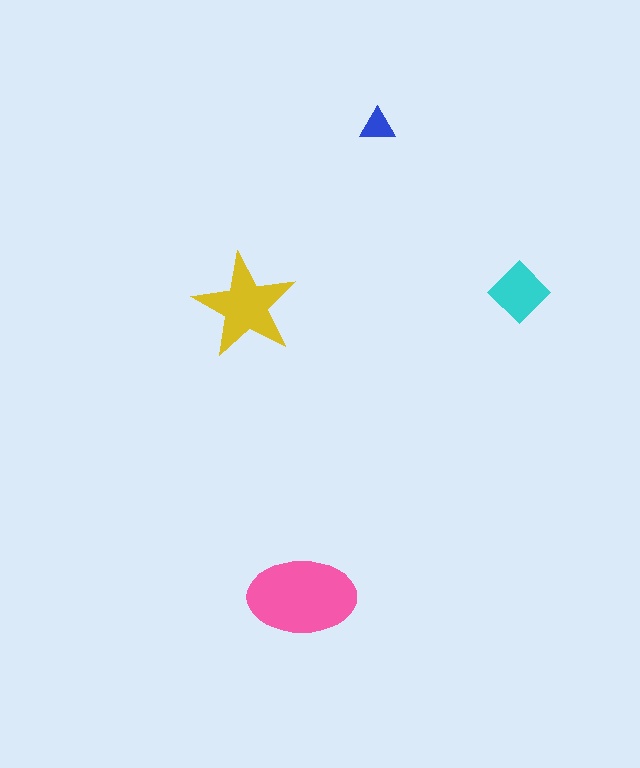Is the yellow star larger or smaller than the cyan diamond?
Larger.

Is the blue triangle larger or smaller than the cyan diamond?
Smaller.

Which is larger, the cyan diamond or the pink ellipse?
The pink ellipse.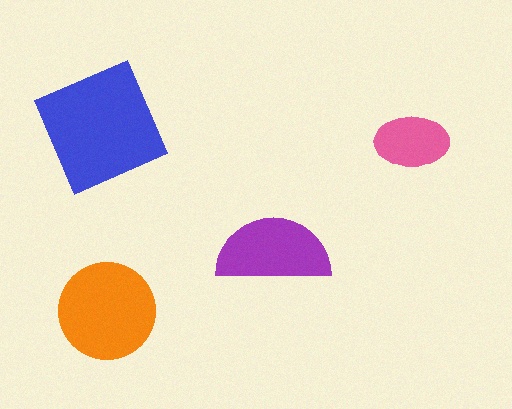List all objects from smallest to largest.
The pink ellipse, the purple semicircle, the orange circle, the blue square.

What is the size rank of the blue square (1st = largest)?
1st.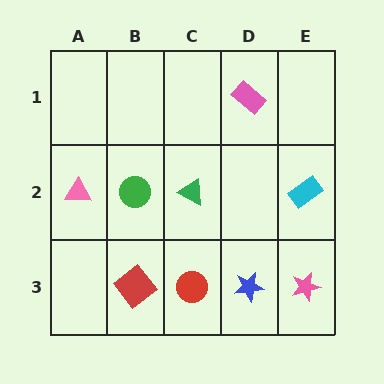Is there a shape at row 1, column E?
No, that cell is empty.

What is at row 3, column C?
A red circle.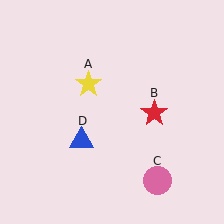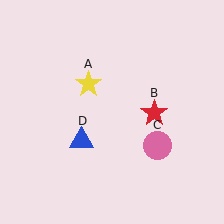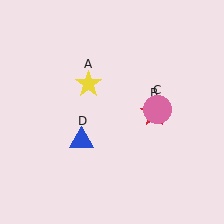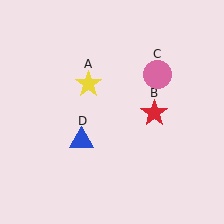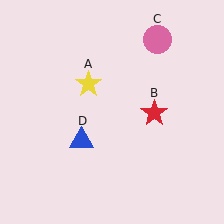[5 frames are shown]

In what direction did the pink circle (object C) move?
The pink circle (object C) moved up.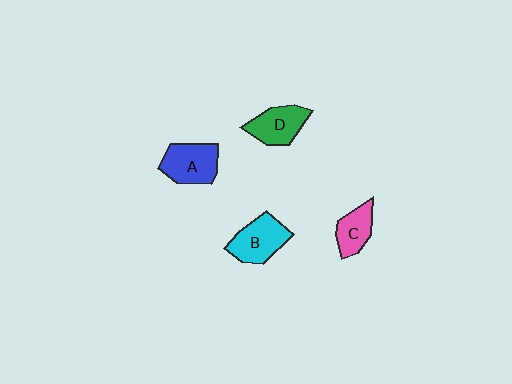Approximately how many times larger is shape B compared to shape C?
Approximately 1.4 times.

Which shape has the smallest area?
Shape C (pink).